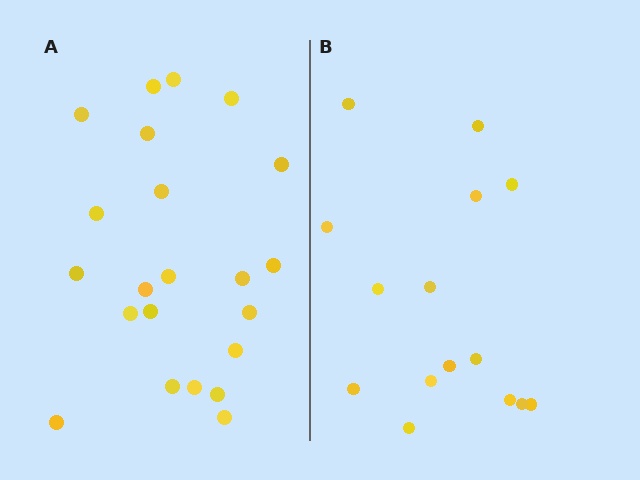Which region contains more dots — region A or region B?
Region A (the left region) has more dots.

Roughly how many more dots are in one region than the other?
Region A has roughly 8 or so more dots than region B.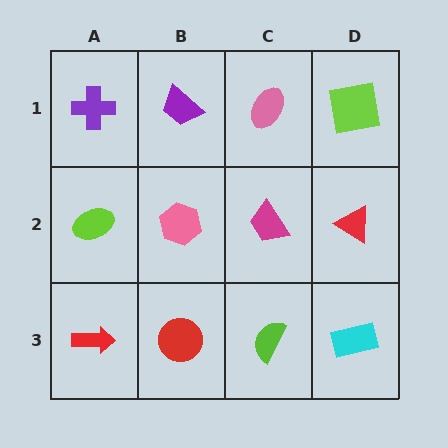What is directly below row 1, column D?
A red triangle.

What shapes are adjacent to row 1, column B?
A pink hexagon (row 2, column B), a purple cross (row 1, column A), a pink ellipse (row 1, column C).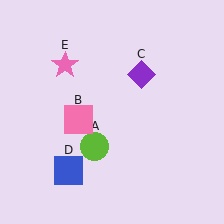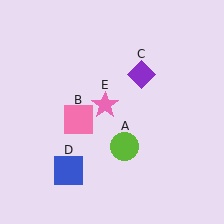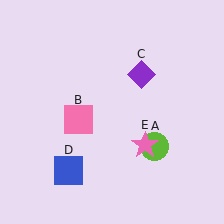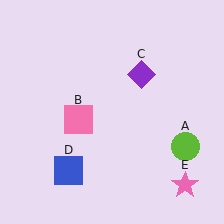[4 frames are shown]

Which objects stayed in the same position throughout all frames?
Pink square (object B) and purple diamond (object C) and blue square (object D) remained stationary.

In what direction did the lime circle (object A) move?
The lime circle (object A) moved right.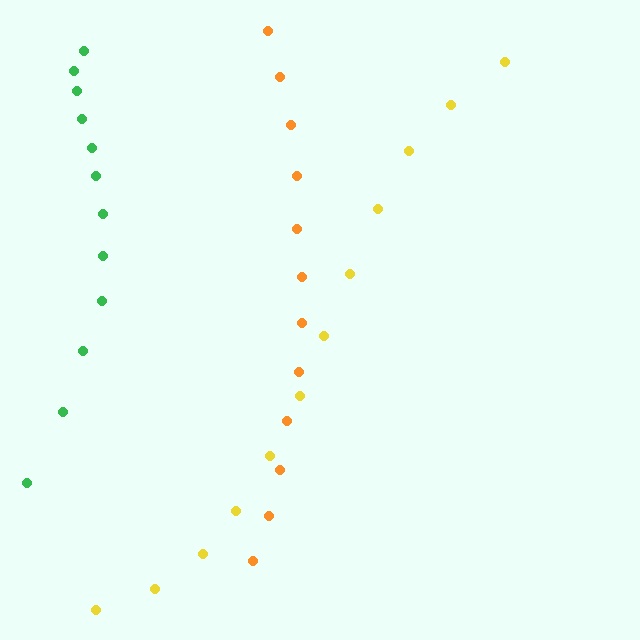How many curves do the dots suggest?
There are 3 distinct paths.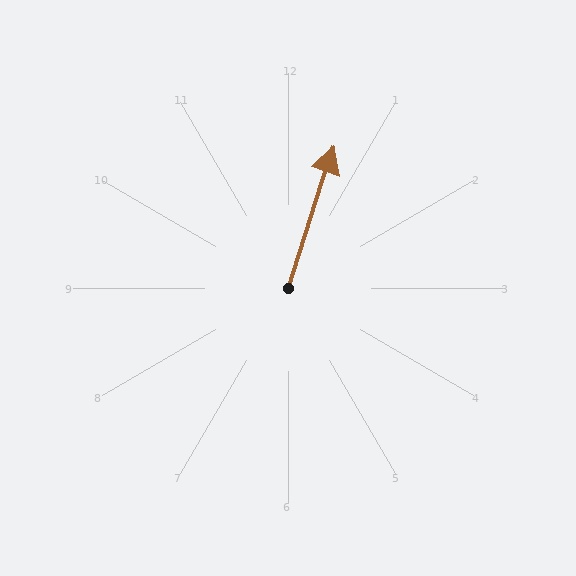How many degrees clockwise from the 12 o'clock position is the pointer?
Approximately 18 degrees.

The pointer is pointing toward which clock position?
Roughly 1 o'clock.